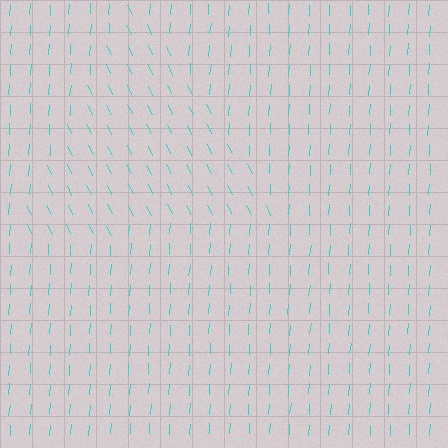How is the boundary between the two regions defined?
The boundary is defined purely by a change in line orientation (approximately 30 degrees difference). All lines are the same color and thickness.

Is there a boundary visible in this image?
Yes, there is a texture boundary formed by a change in line orientation.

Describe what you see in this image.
The image is filled with small cyan line segments. A triangle region in the image has lines oriented differently from the surrounding lines, creating a visible texture boundary.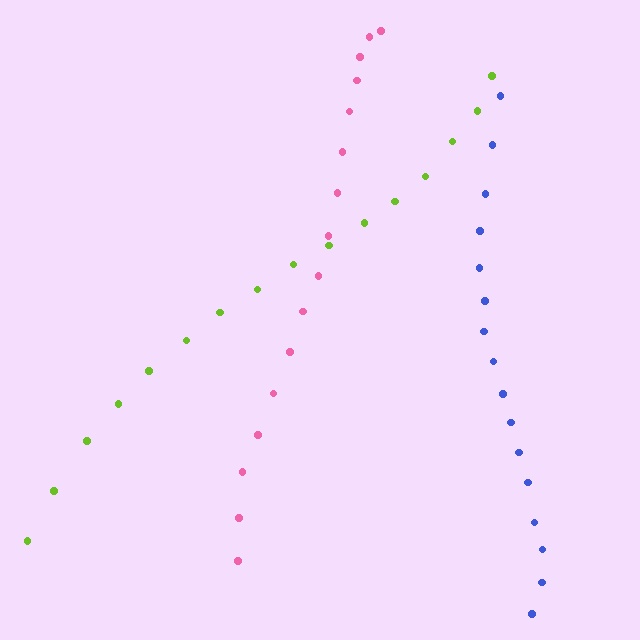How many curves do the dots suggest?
There are 3 distinct paths.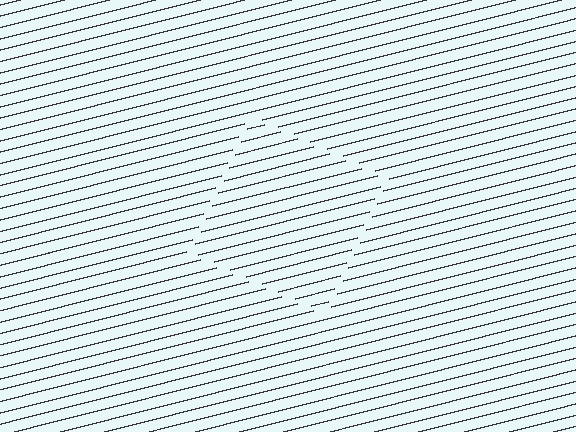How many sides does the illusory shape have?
4 sides — the line-ends trace a square.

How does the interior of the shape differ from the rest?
The interior of the shape contains the same grating, shifted by half a period — the contour is defined by the phase discontinuity where line-ends from the inner and outer gratings abut.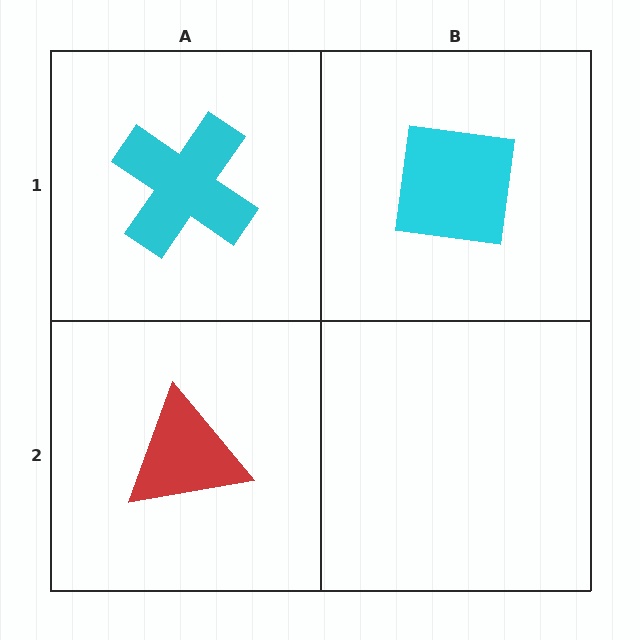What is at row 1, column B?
A cyan square.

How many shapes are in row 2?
1 shape.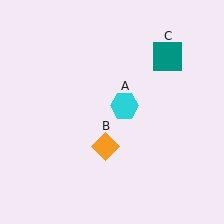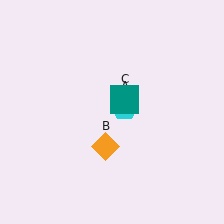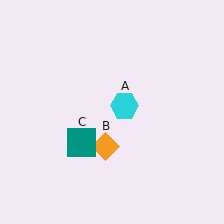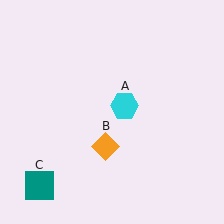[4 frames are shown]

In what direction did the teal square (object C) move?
The teal square (object C) moved down and to the left.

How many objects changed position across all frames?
1 object changed position: teal square (object C).